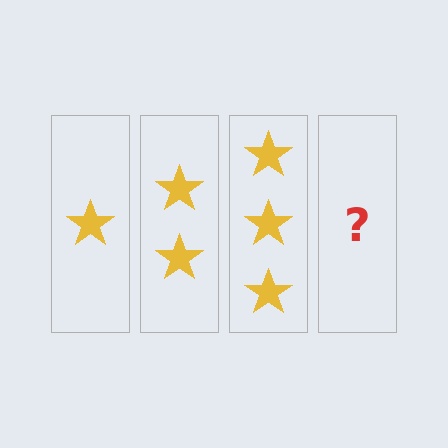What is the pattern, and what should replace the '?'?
The pattern is that each step adds one more star. The '?' should be 4 stars.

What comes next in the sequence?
The next element should be 4 stars.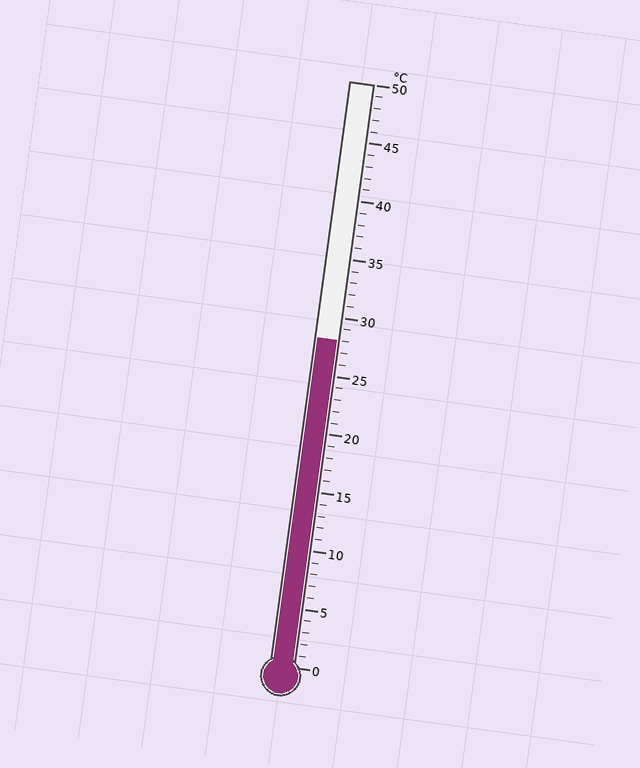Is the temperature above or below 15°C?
The temperature is above 15°C.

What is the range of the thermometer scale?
The thermometer scale ranges from 0°C to 50°C.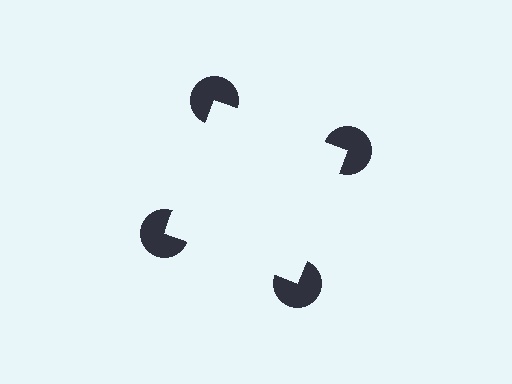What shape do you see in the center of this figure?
An illusory square — its edges are inferred from the aligned wedge cuts in the pac-man discs, not physically drawn.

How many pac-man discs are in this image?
There are 4 — one at each vertex of the illusory square.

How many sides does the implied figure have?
4 sides.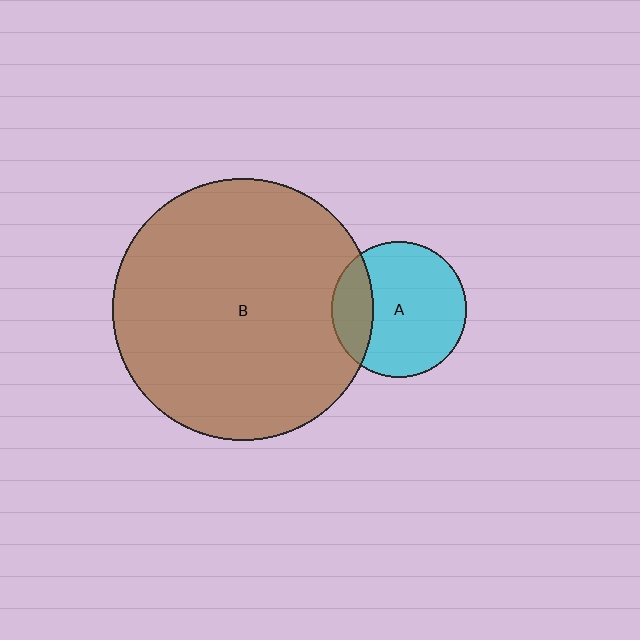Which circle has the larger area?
Circle B (brown).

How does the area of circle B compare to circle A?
Approximately 3.7 times.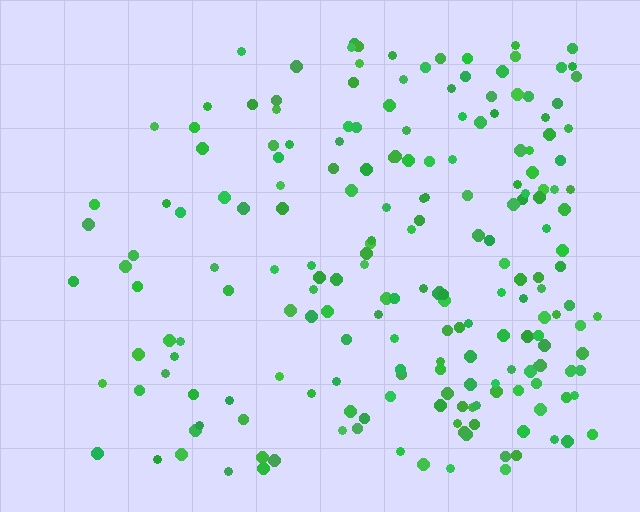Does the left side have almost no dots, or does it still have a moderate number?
Still a moderate number, just noticeably fewer than the right.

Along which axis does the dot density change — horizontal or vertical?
Horizontal.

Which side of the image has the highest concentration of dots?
The right.